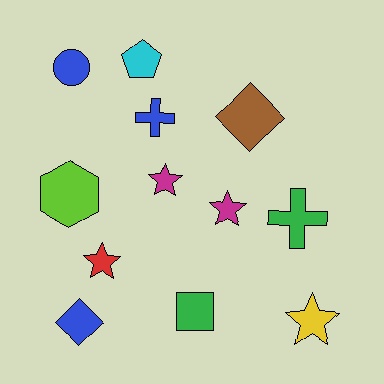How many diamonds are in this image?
There are 2 diamonds.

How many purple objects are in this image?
There are no purple objects.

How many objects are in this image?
There are 12 objects.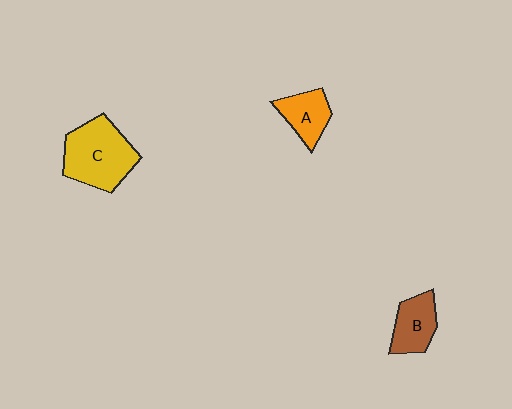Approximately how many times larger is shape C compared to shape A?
Approximately 1.9 times.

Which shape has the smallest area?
Shape A (orange).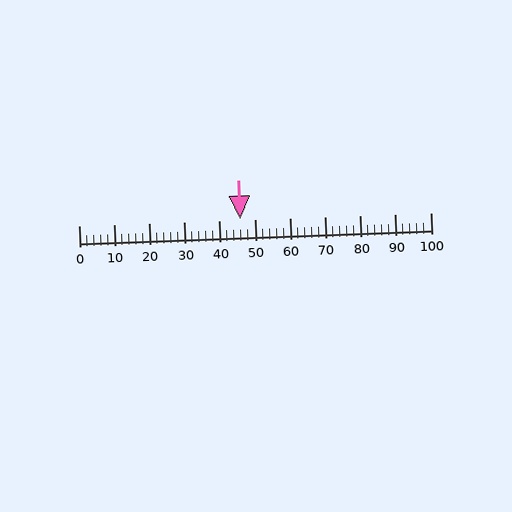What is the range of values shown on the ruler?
The ruler shows values from 0 to 100.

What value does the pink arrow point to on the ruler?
The pink arrow points to approximately 46.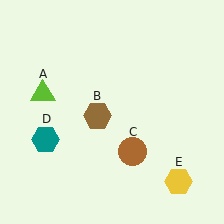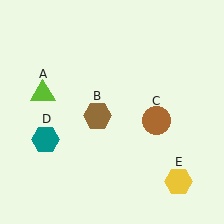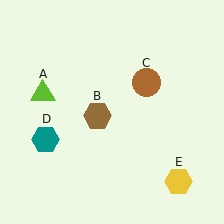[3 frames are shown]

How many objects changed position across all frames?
1 object changed position: brown circle (object C).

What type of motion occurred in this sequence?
The brown circle (object C) rotated counterclockwise around the center of the scene.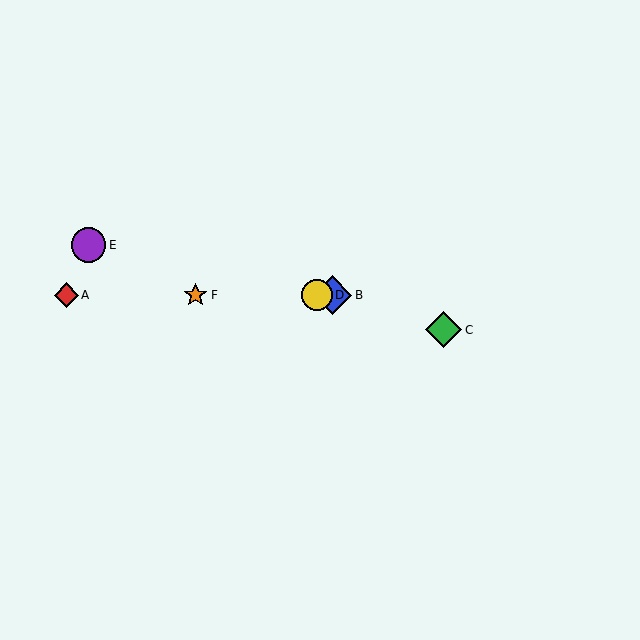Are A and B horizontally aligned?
Yes, both are at y≈295.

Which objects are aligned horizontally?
Objects A, B, D, F are aligned horizontally.